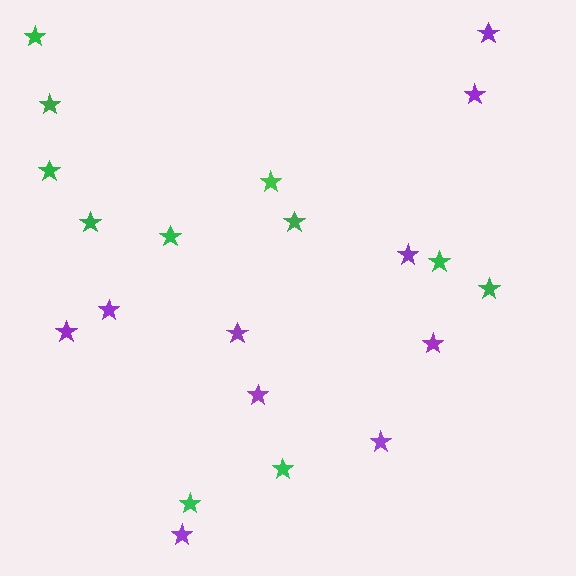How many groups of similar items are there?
There are 2 groups: one group of green stars (11) and one group of purple stars (10).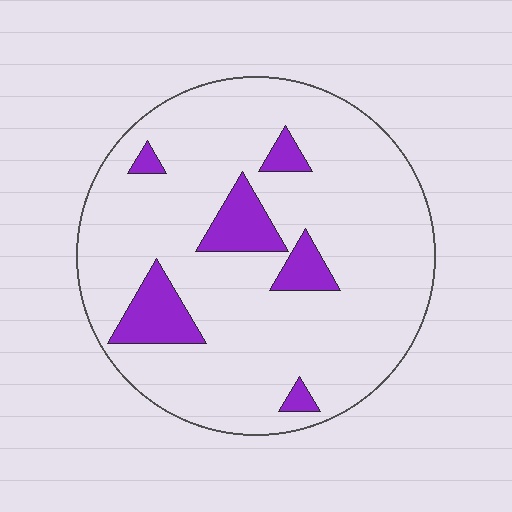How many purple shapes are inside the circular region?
6.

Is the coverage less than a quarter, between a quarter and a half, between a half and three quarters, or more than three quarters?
Less than a quarter.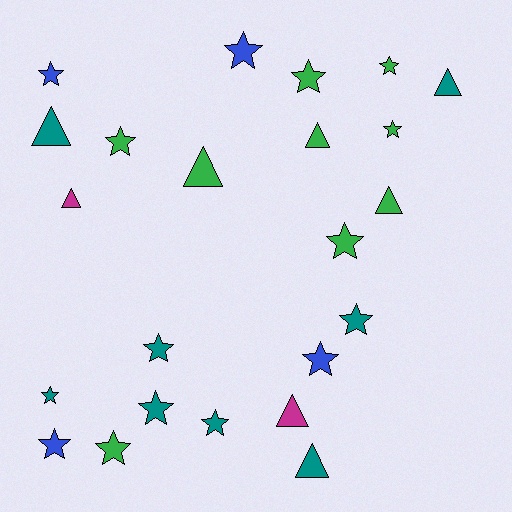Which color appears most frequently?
Green, with 9 objects.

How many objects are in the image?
There are 23 objects.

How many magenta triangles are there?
There are 2 magenta triangles.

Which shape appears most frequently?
Star, with 15 objects.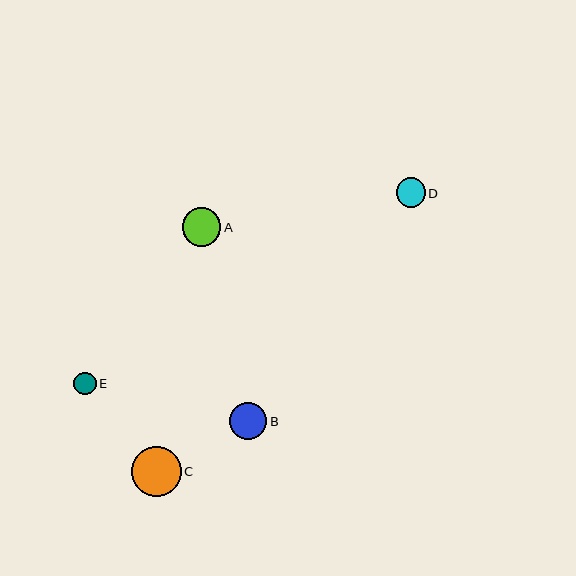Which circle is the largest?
Circle C is the largest with a size of approximately 49 pixels.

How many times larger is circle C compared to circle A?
Circle C is approximately 1.3 times the size of circle A.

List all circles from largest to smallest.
From largest to smallest: C, A, B, D, E.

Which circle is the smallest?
Circle E is the smallest with a size of approximately 22 pixels.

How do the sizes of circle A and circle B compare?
Circle A and circle B are approximately the same size.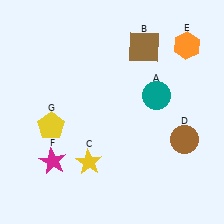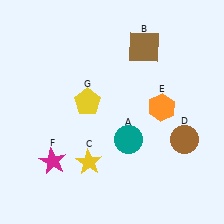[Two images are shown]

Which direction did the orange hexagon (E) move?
The orange hexagon (E) moved down.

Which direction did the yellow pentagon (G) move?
The yellow pentagon (G) moved right.